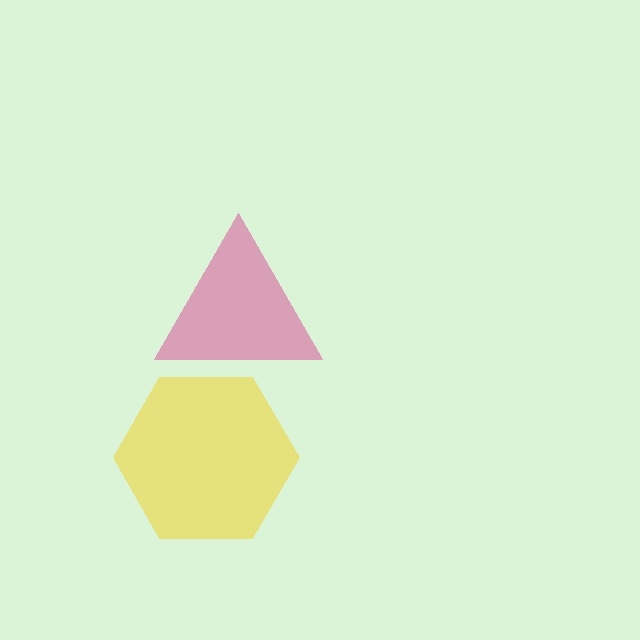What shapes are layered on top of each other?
The layered shapes are: a yellow hexagon, a magenta triangle.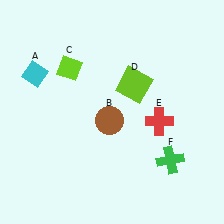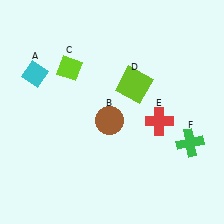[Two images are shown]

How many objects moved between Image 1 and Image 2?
1 object moved between the two images.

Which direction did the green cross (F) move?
The green cross (F) moved right.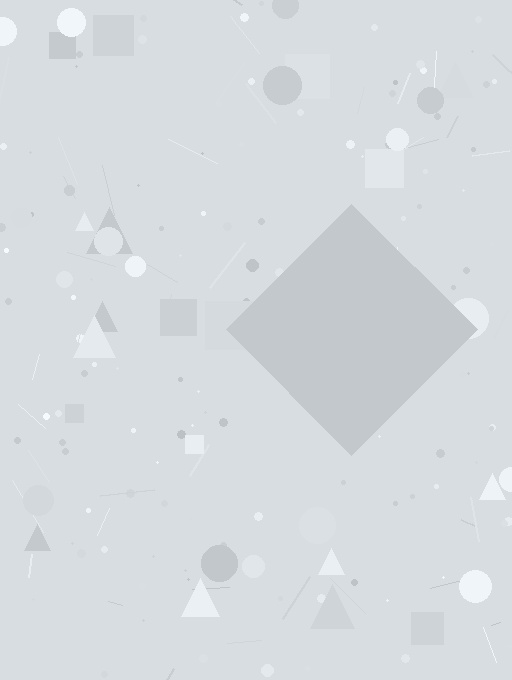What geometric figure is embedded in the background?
A diamond is embedded in the background.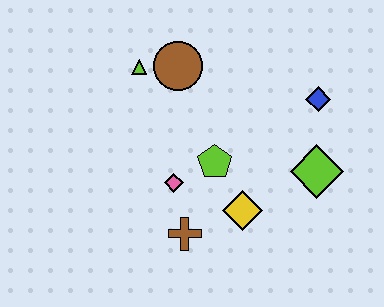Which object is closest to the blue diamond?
The lime diamond is closest to the blue diamond.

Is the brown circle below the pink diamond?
No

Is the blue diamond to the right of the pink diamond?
Yes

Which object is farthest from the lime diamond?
The lime triangle is farthest from the lime diamond.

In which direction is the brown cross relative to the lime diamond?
The brown cross is to the left of the lime diamond.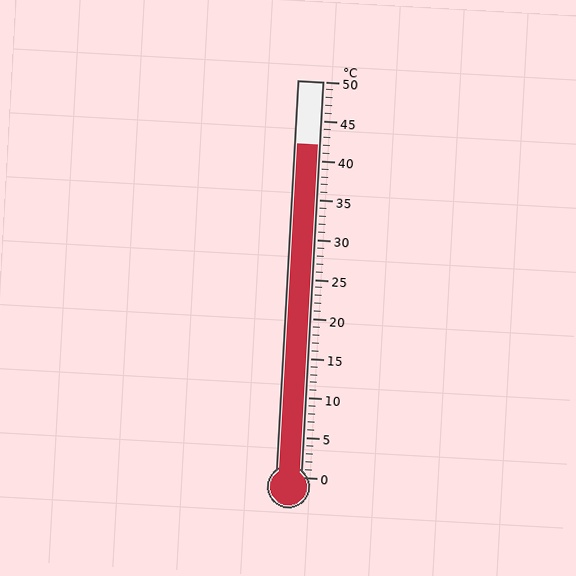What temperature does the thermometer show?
The thermometer shows approximately 42°C.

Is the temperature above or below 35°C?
The temperature is above 35°C.